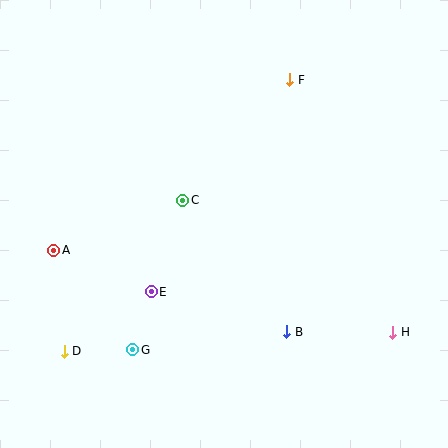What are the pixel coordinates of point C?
Point C is at (183, 200).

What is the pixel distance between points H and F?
The distance between H and F is 273 pixels.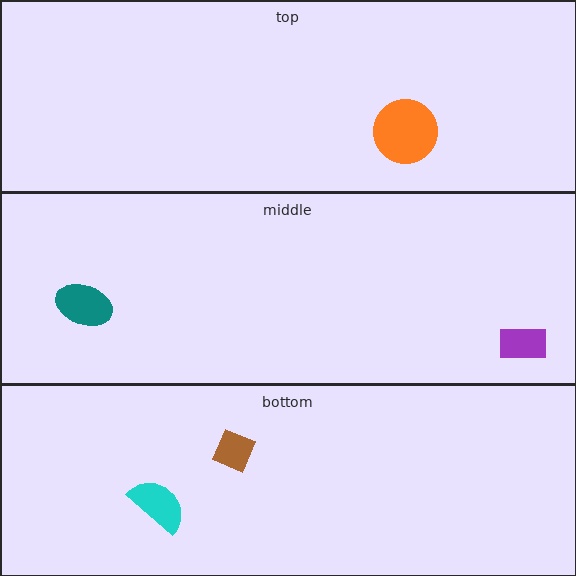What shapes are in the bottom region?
The brown diamond, the cyan semicircle.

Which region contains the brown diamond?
The bottom region.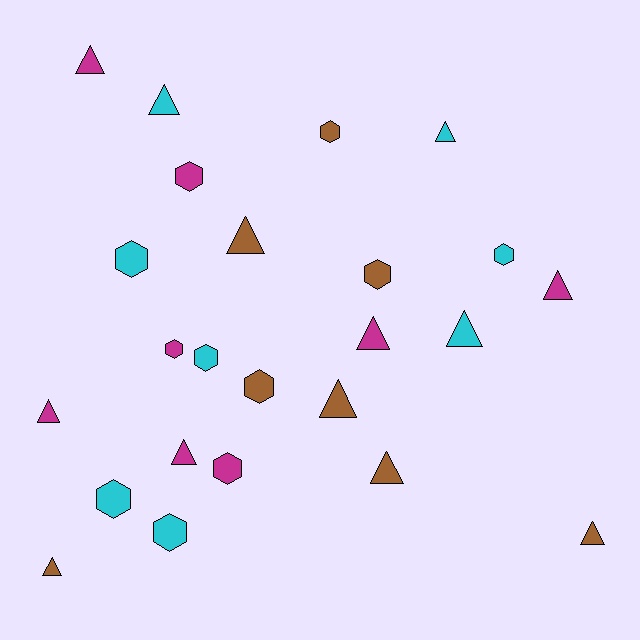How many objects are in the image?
There are 24 objects.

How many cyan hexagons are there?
There are 5 cyan hexagons.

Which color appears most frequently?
Brown, with 8 objects.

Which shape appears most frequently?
Triangle, with 13 objects.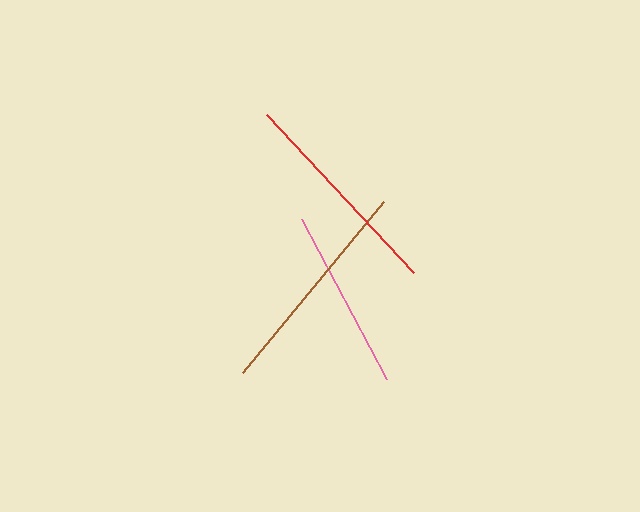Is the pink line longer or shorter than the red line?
The red line is longer than the pink line.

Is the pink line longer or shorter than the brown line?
The brown line is longer than the pink line.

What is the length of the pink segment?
The pink segment is approximately 181 pixels long.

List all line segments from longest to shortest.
From longest to shortest: brown, red, pink.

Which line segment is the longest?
The brown line is the longest at approximately 222 pixels.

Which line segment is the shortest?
The pink line is the shortest at approximately 181 pixels.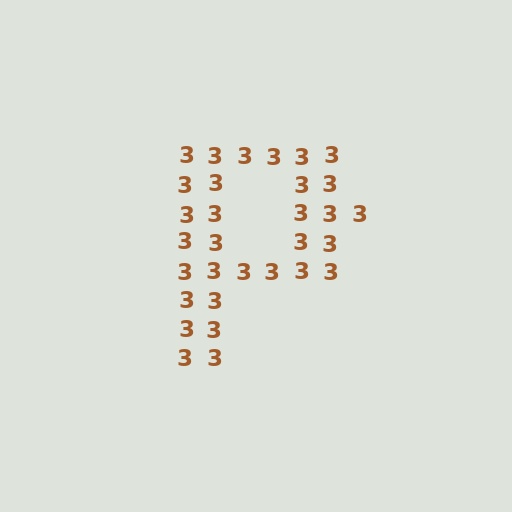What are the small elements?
The small elements are digit 3's.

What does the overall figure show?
The overall figure shows the letter P.